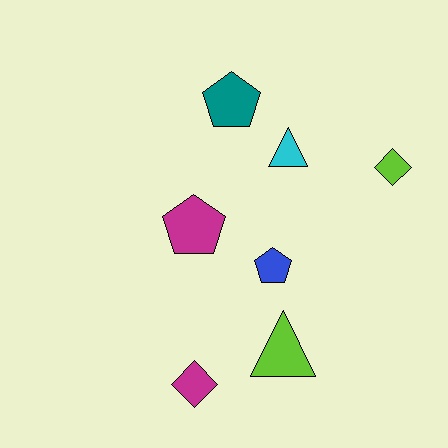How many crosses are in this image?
There are no crosses.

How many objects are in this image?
There are 7 objects.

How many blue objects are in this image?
There is 1 blue object.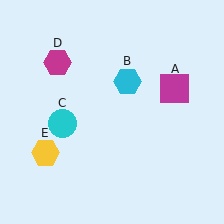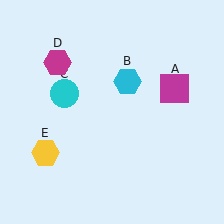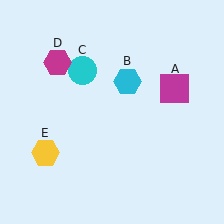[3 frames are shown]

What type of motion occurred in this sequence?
The cyan circle (object C) rotated clockwise around the center of the scene.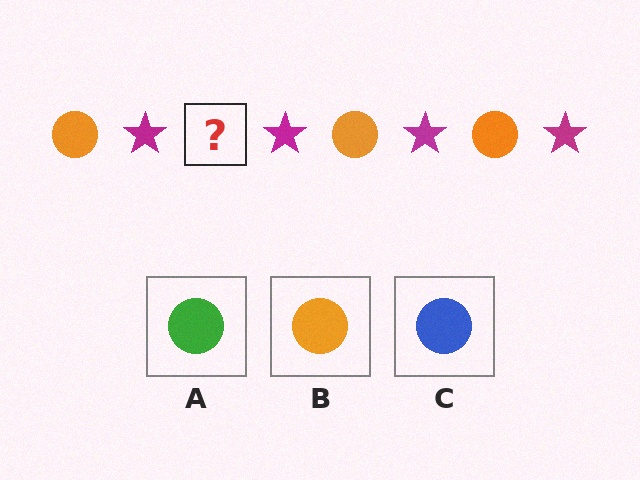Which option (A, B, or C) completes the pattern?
B.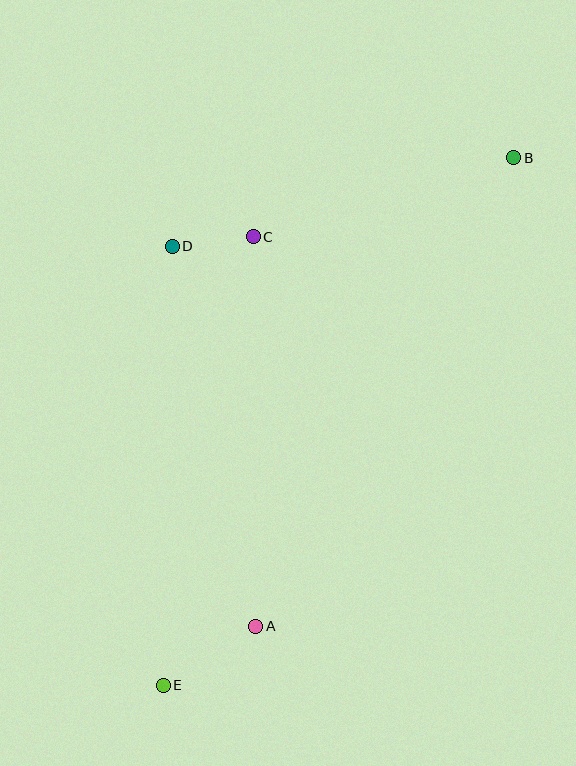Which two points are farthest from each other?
Points B and E are farthest from each other.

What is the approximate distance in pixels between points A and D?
The distance between A and D is approximately 389 pixels.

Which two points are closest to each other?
Points C and D are closest to each other.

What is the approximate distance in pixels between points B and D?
The distance between B and D is approximately 353 pixels.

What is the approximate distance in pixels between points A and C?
The distance between A and C is approximately 390 pixels.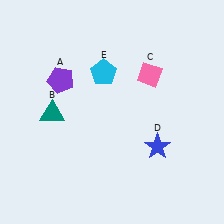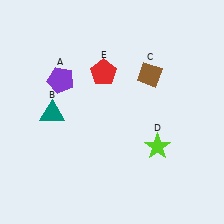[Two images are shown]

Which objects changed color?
C changed from pink to brown. D changed from blue to lime. E changed from cyan to red.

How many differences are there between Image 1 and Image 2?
There are 3 differences between the two images.